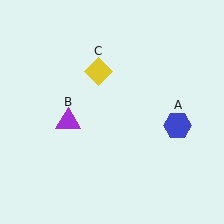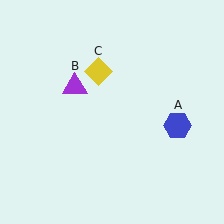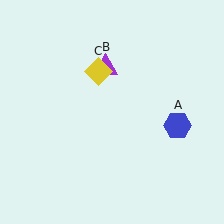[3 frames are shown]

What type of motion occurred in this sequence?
The purple triangle (object B) rotated clockwise around the center of the scene.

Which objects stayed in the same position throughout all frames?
Blue hexagon (object A) and yellow diamond (object C) remained stationary.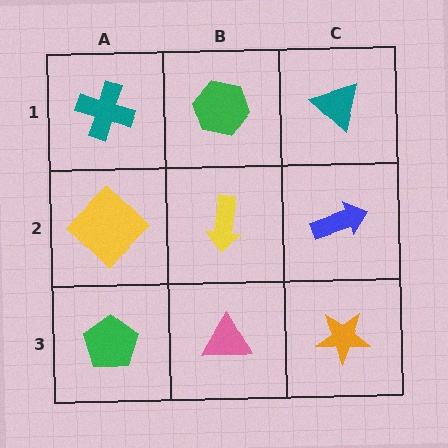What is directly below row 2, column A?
A green pentagon.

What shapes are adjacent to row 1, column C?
A blue arrow (row 2, column C), a green hexagon (row 1, column B).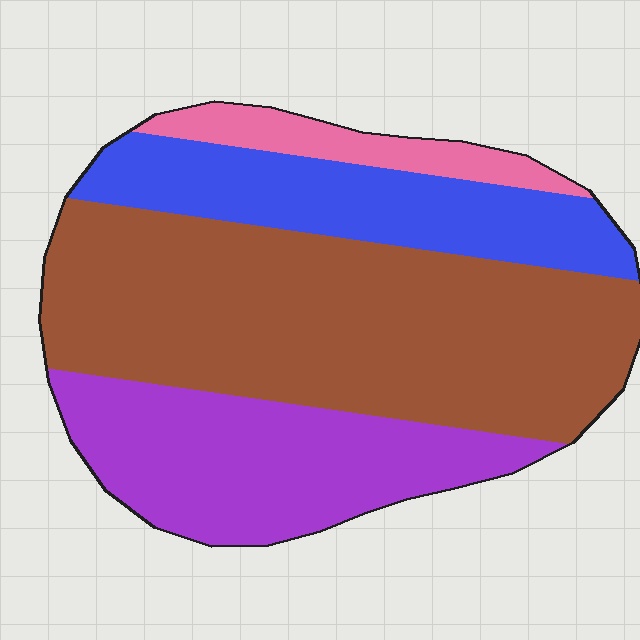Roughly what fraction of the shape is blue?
Blue covers 20% of the shape.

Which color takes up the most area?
Brown, at roughly 50%.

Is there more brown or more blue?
Brown.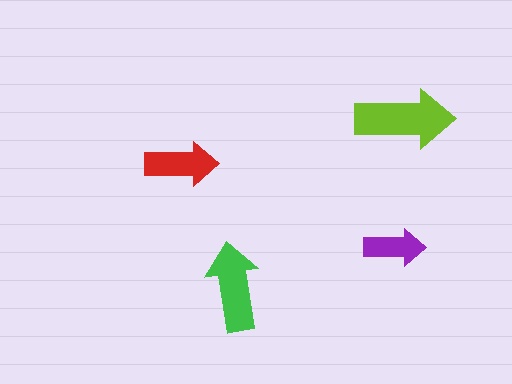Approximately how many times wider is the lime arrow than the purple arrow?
About 1.5 times wider.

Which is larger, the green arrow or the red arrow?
The green one.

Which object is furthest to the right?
The lime arrow is rightmost.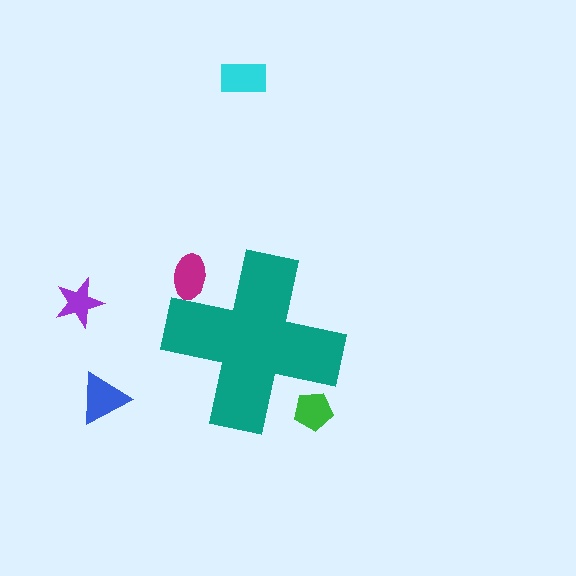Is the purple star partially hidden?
No, the purple star is fully visible.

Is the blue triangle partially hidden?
No, the blue triangle is fully visible.